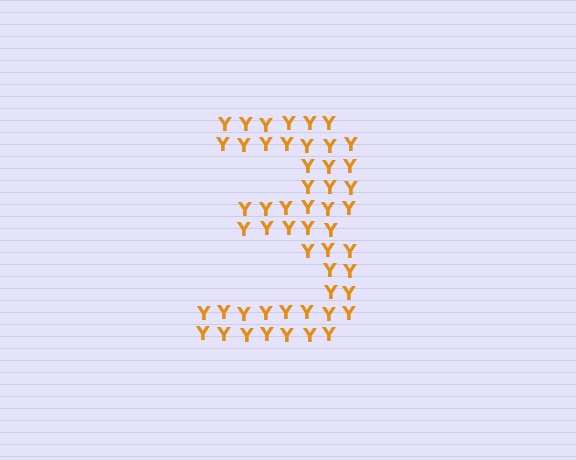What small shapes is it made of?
It is made of small letter Y's.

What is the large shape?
The large shape is the digit 3.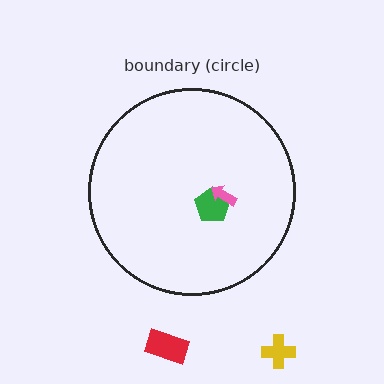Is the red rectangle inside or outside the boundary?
Outside.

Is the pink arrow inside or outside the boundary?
Inside.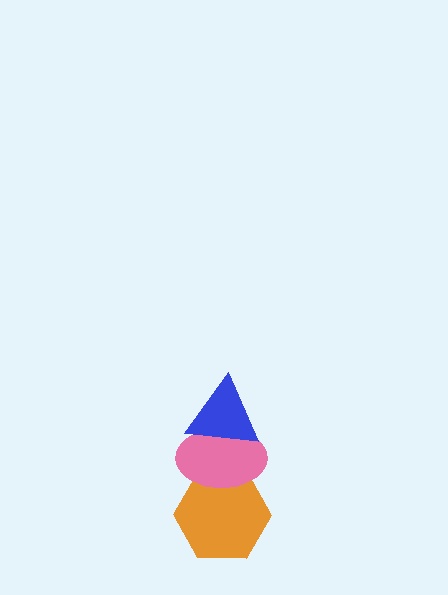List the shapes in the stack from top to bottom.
From top to bottom: the blue triangle, the pink ellipse, the orange hexagon.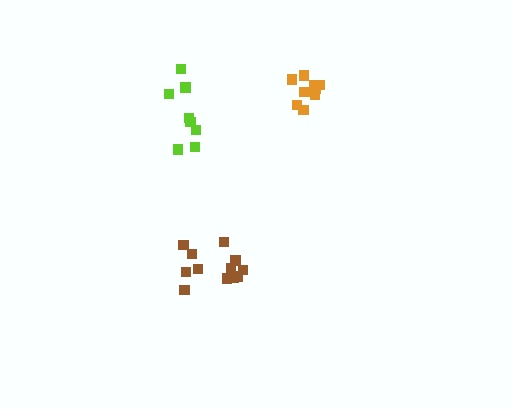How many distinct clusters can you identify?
There are 3 distinct clusters.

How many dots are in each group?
Group 1: 8 dots, Group 2: 12 dots, Group 3: 9 dots (29 total).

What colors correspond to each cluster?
The clusters are colored: lime, brown, orange.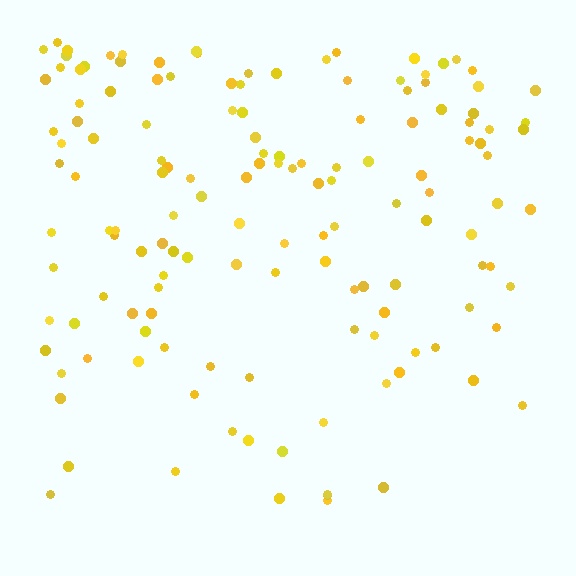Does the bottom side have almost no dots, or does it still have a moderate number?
Still a moderate number, just noticeably fewer than the top.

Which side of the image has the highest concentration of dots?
The top.